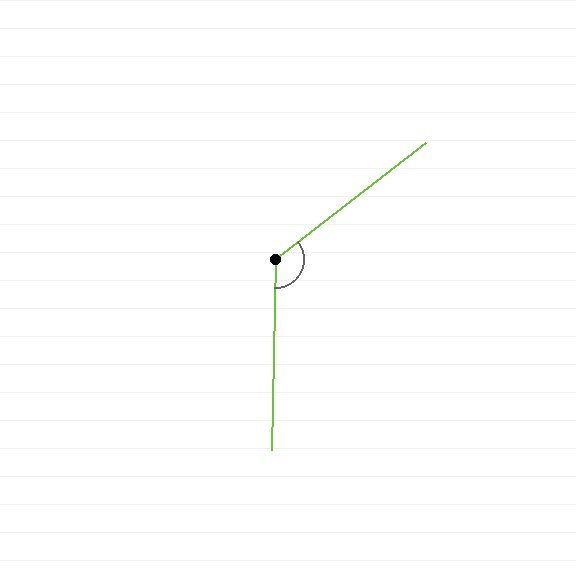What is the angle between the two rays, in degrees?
Approximately 129 degrees.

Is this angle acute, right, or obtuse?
It is obtuse.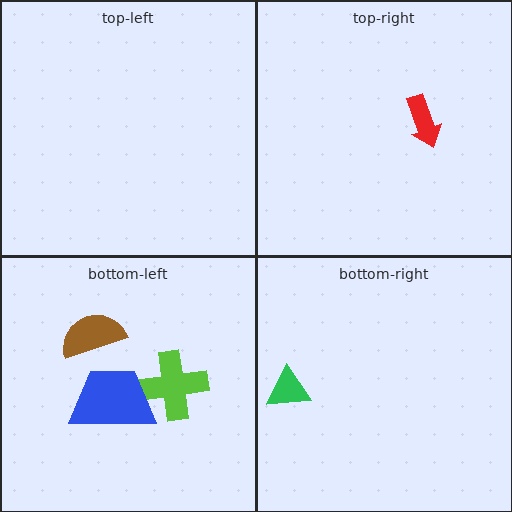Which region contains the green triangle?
The bottom-right region.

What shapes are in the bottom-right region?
The green triangle.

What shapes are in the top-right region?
The red arrow.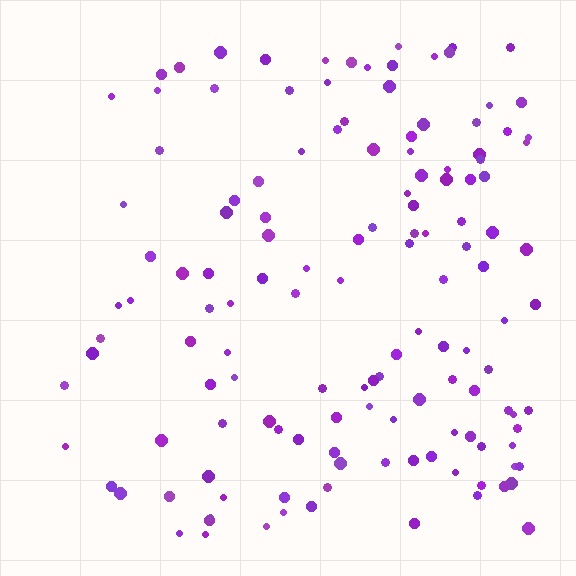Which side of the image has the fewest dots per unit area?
The left.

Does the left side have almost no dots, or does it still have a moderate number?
Still a moderate number, just noticeably fewer than the right.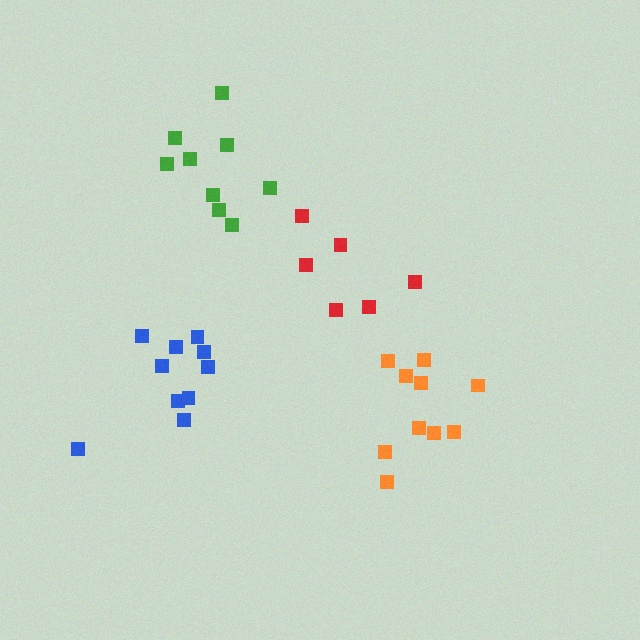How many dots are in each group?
Group 1: 10 dots, Group 2: 10 dots, Group 3: 6 dots, Group 4: 9 dots (35 total).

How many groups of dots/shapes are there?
There are 4 groups.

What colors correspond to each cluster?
The clusters are colored: blue, orange, red, green.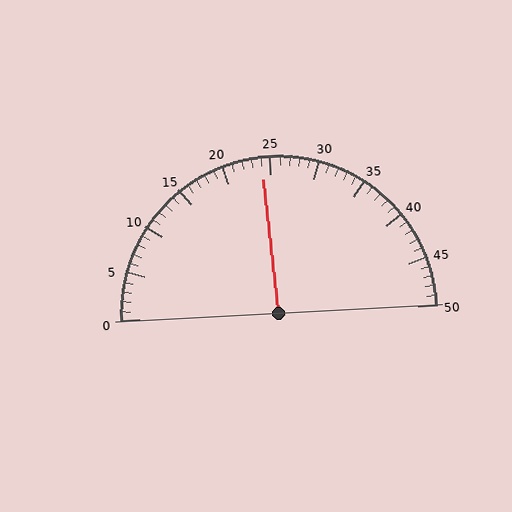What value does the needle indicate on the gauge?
The needle indicates approximately 24.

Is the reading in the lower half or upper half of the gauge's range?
The reading is in the lower half of the range (0 to 50).